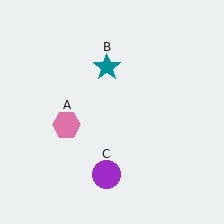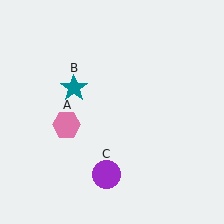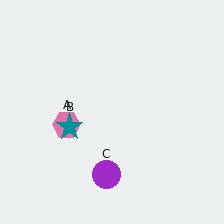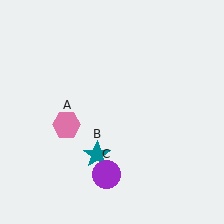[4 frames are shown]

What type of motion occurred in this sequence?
The teal star (object B) rotated counterclockwise around the center of the scene.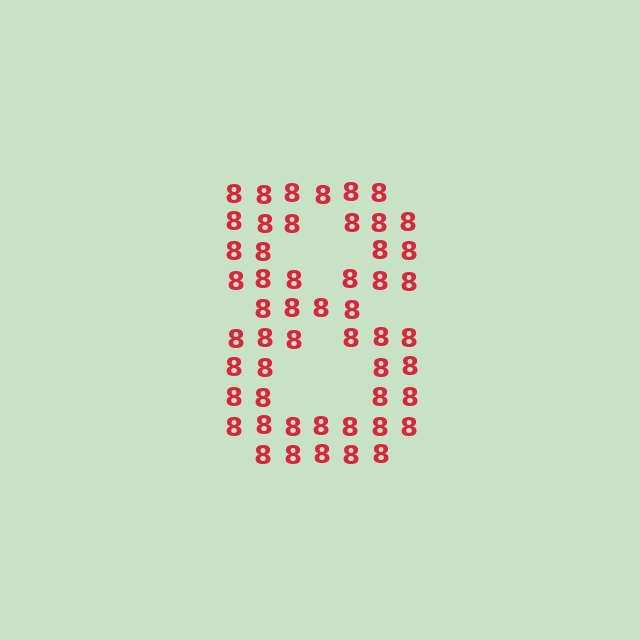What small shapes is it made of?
It is made of small digit 8's.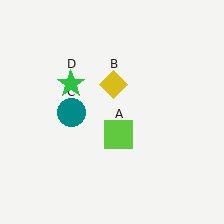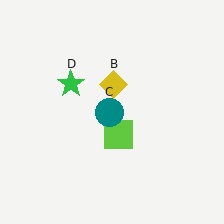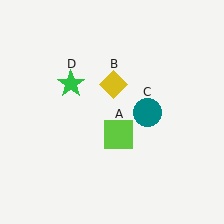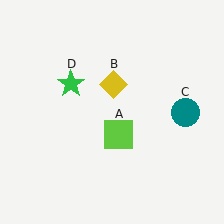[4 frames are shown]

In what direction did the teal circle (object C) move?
The teal circle (object C) moved right.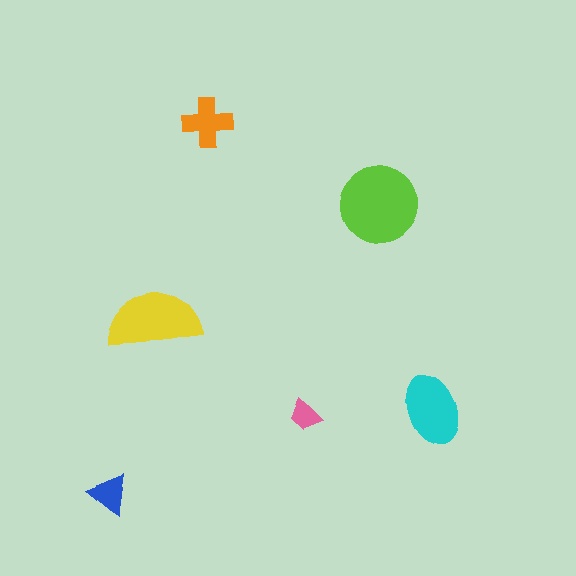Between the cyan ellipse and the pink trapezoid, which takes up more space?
The cyan ellipse.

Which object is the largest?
The lime circle.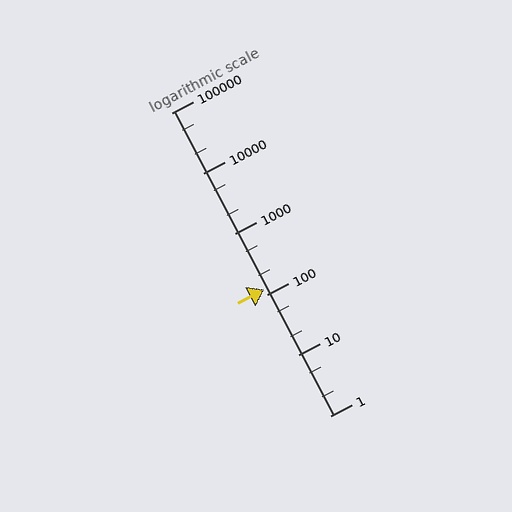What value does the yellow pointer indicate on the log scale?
The pointer indicates approximately 120.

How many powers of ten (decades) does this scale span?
The scale spans 5 decades, from 1 to 100000.